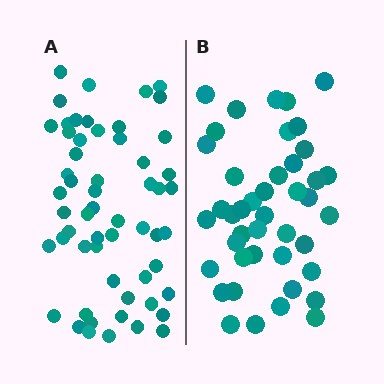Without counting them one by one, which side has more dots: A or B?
Region A (the left region) has more dots.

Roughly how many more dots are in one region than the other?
Region A has approximately 15 more dots than region B.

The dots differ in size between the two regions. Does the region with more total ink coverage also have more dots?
No. Region B has more total ink coverage because its dots are larger, but region A actually contains more individual dots. Total area can be misleading — the number of items is what matters here.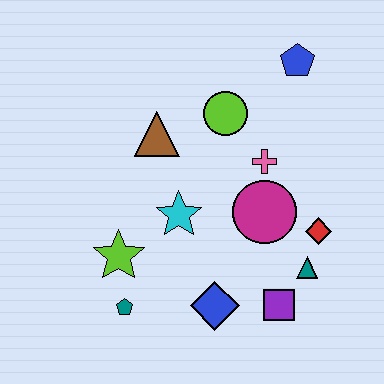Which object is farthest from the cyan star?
The blue pentagon is farthest from the cyan star.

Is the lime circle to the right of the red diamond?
No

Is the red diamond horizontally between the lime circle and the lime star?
No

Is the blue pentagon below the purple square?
No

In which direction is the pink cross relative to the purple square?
The pink cross is above the purple square.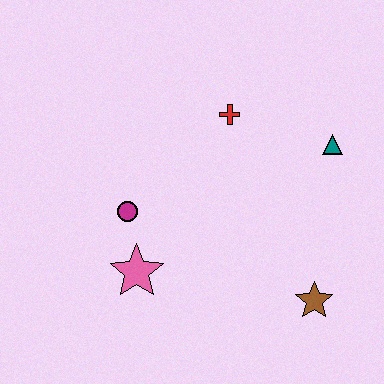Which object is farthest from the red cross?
The brown star is farthest from the red cross.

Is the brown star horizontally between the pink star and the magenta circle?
No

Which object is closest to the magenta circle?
The pink star is closest to the magenta circle.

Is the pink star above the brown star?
Yes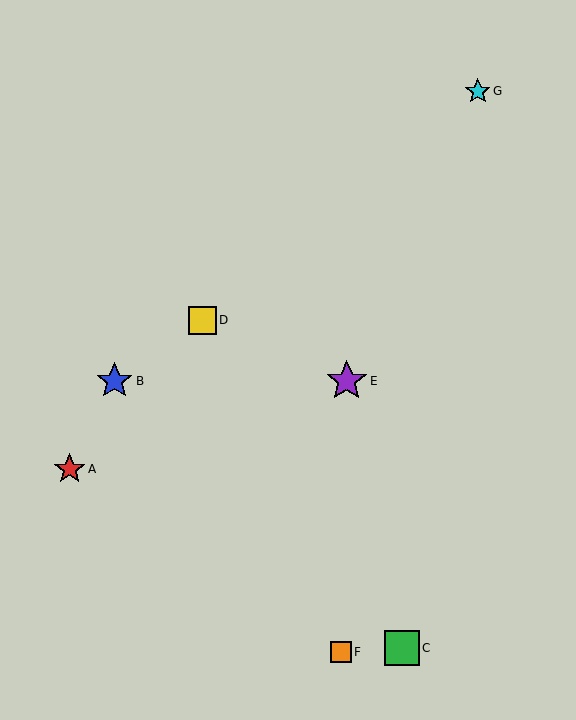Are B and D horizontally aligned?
No, B is at y≈381 and D is at y≈320.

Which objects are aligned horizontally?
Objects B, E are aligned horizontally.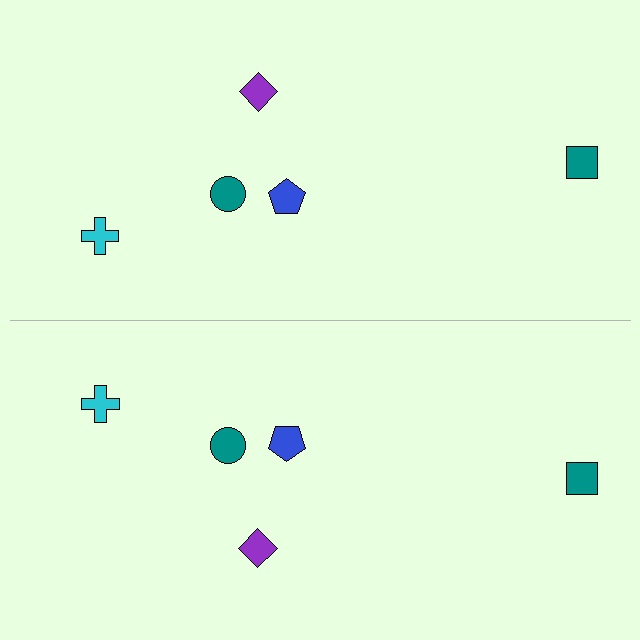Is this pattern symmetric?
Yes, this pattern has bilateral (reflection) symmetry.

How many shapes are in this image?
There are 10 shapes in this image.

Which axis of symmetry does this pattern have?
The pattern has a horizontal axis of symmetry running through the center of the image.